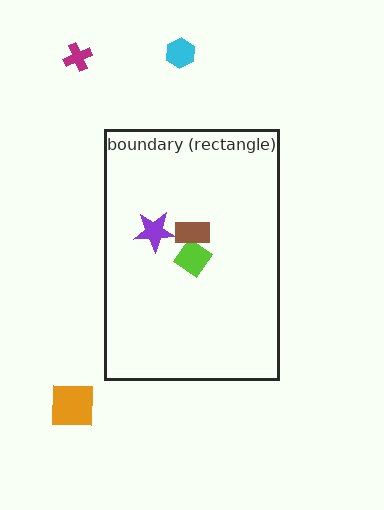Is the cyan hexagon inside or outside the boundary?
Outside.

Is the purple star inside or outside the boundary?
Inside.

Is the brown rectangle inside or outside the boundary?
Inside.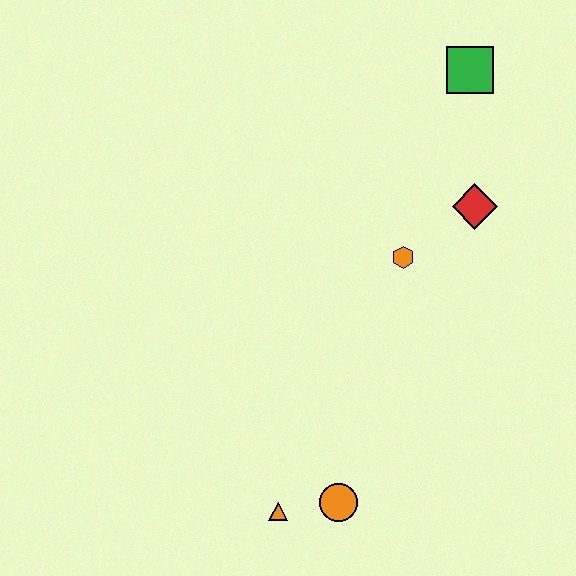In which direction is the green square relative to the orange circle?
The green square is above the orange circle.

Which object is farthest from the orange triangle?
The green square is farthest from the orange triangle.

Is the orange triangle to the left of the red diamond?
Yes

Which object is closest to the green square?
The red diamond is closest to the green square.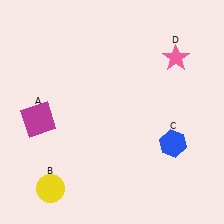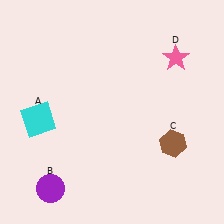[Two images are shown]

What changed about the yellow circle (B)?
In Image 1, B is yellow. In Image 2, it changed to purple.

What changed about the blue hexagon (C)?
In Image 1, C is blue. In Image 2, it changed to brown.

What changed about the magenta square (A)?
In Image 1, A is magenta. In Image 2, it changed to cyan.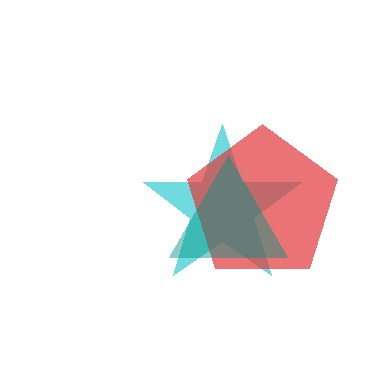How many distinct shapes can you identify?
There are 3 distinct shapes: a cyan star, a red pentagon, a teal triangle.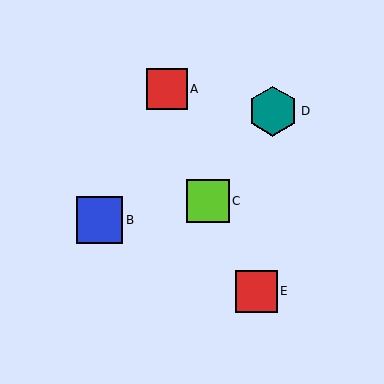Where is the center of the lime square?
The center of the lime square is at (208, 201).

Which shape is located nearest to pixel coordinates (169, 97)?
The red square (labeled A) at (167, 89) is nearest to that location.